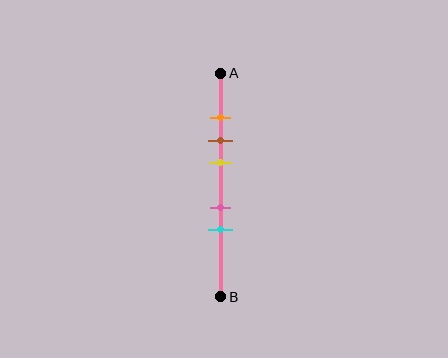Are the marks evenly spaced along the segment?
No, the marks are not evenly spaced.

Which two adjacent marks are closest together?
The orange and brown marks are the closest adjacent pair.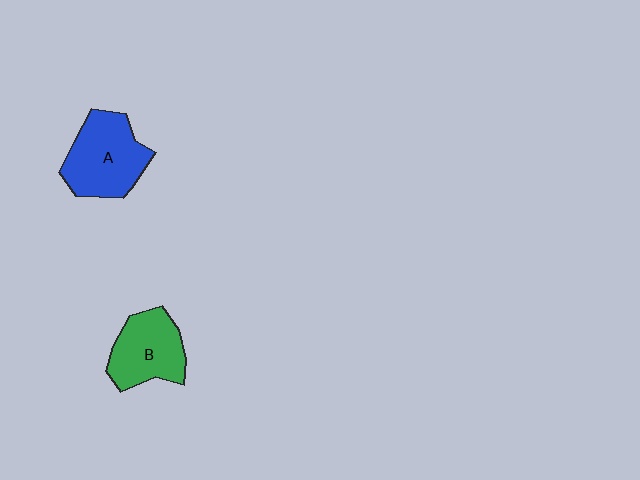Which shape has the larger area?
Shape A (blue).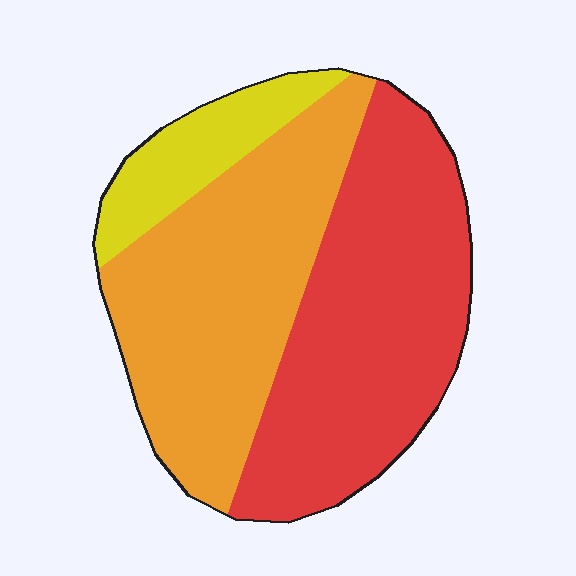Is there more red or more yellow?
Red.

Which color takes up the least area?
Yellow, at roughly 15%.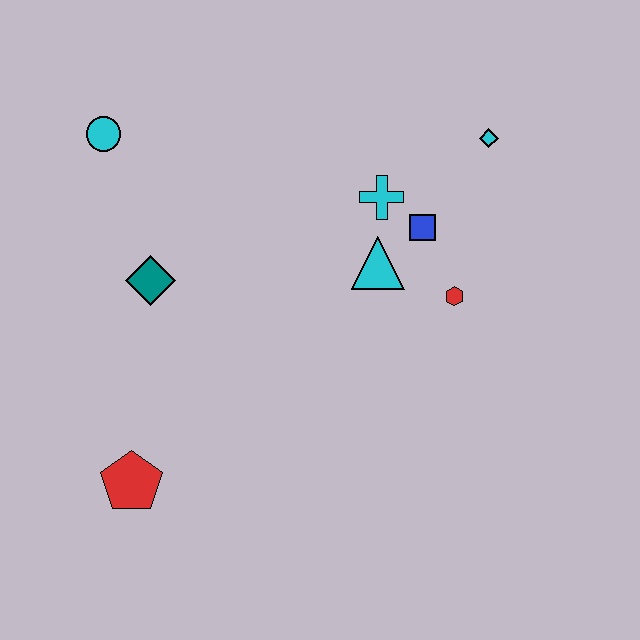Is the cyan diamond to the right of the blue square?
Yes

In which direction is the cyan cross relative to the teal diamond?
The cyan cross is to the right of the teal diamond.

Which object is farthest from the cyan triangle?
The red pentagon is farthest from the cyan triangle.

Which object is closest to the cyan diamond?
The blue square is closest to the cyan diamond.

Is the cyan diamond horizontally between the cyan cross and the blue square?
No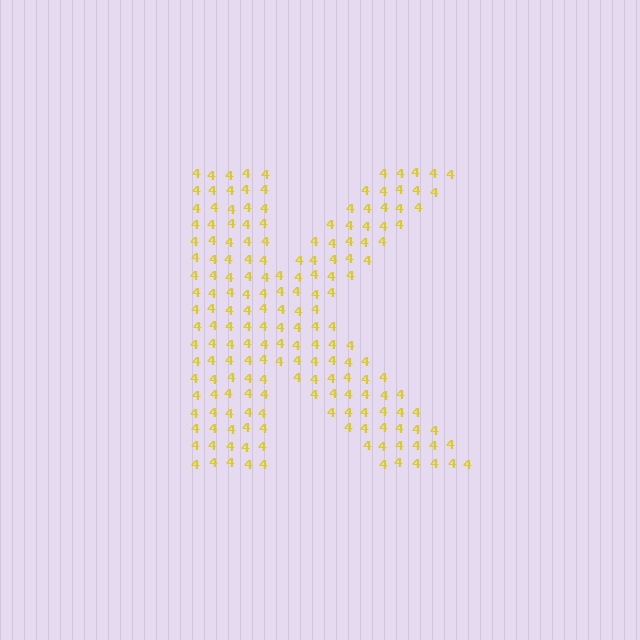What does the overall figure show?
The overall figure shows the letter K.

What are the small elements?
The small elements are digit 4's.